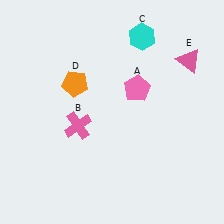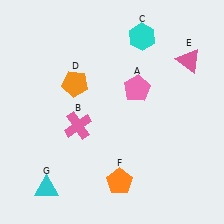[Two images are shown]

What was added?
An orange pentagon (F), a cyan triangle (G) were added in Image 2.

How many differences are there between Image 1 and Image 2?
There are 2 differences between the two images.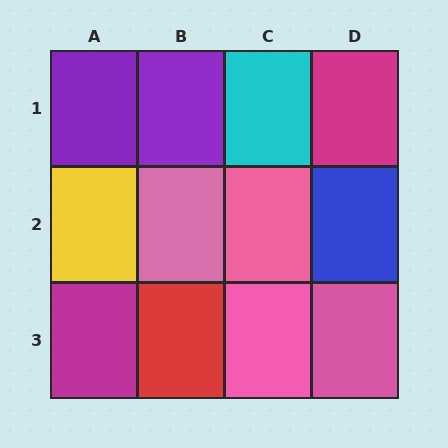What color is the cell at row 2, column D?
Blue.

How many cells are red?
1 cell is red.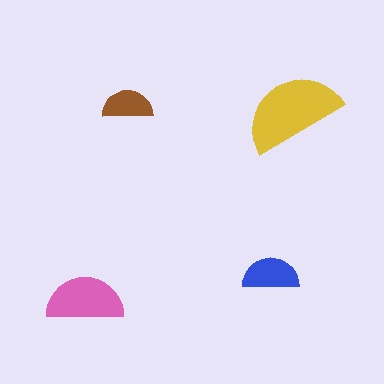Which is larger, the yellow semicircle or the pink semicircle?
The yellow one.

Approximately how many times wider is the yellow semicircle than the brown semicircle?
About 2 times wider.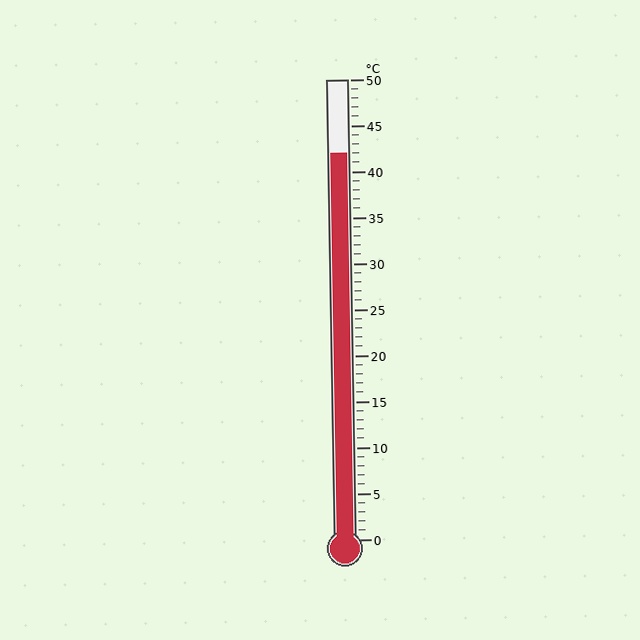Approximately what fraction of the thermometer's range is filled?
The thermometer is filled to approximately 85% of its range.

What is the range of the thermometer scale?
The thermometer scale ranges from 0°C to 50°C.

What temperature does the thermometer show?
The thermometer shows approximately 42°C.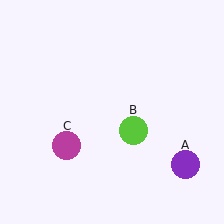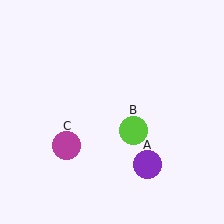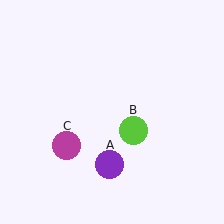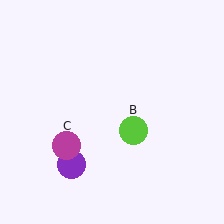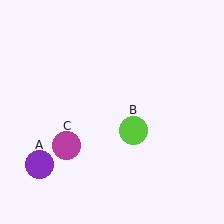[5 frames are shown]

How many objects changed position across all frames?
1 object changed position: purple circle (object A).